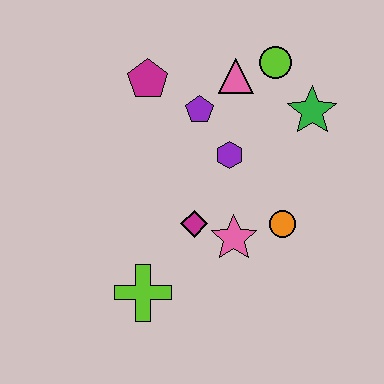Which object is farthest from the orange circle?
The magenta pentagon is farthest from the orange circle.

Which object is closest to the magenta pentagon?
The purple pentagon is closest to the magenta pentagon.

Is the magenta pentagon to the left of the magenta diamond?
Yes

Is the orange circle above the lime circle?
No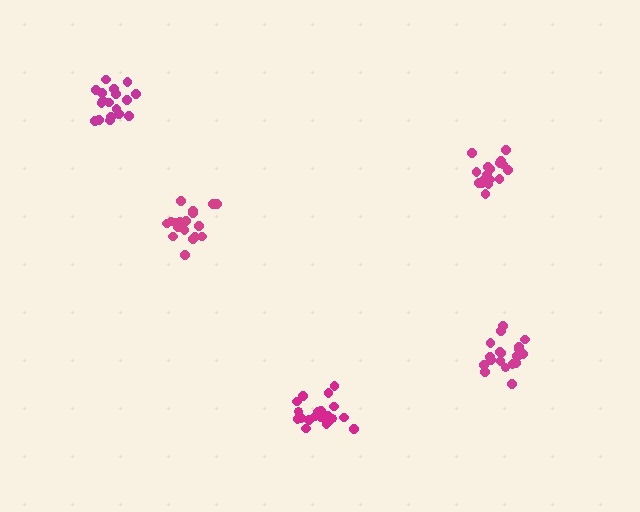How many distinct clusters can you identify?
There are 5 distinct clusters.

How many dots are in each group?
Group 1: 18 dots, Group 2: 21 dots, Group 3: 19 dots, Group 4: 21 dots, Group 5: 17 dots (96 total).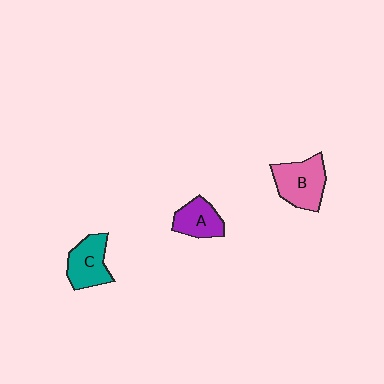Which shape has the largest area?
Shape B (pink).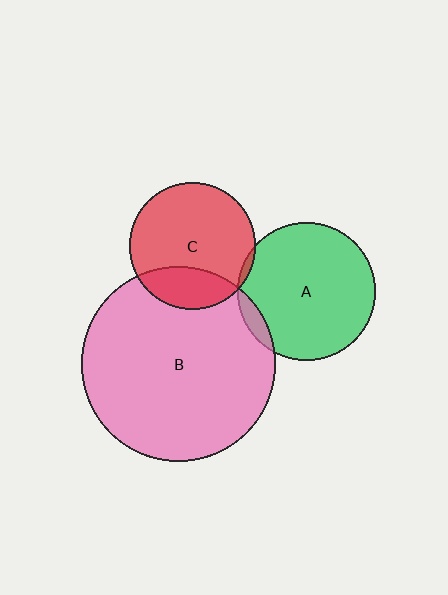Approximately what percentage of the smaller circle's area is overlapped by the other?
Approximately 25%.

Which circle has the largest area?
Circle B (pink).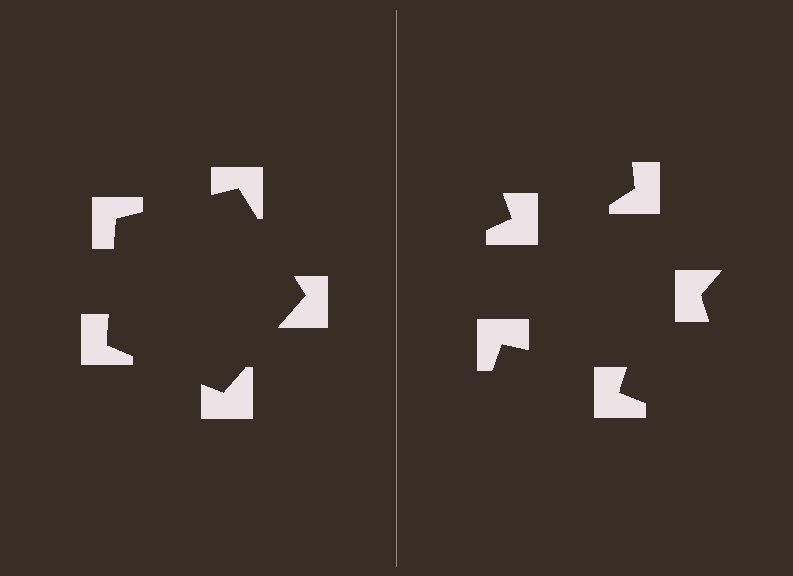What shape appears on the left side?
An illusory pentagon.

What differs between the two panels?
The notched squares are positioned identically on both sides; only the wedge orientations differ. On the left they align to a pentagon; on the right they are misaligned.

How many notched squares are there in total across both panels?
10 — 5 on each side.